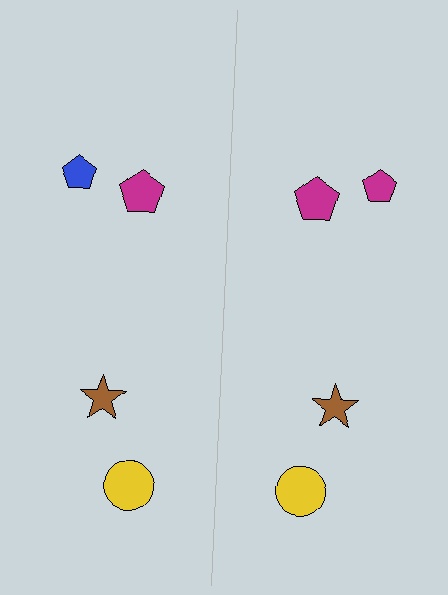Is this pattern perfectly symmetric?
No, the pattern is not perfectly symmetric. The magenta pentagon on the right side breaks the symmetry — its mirror counterpart is blue.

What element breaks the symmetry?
The magenta pentagon on the right side breaks the symmetry — its mirror counterpart is blue.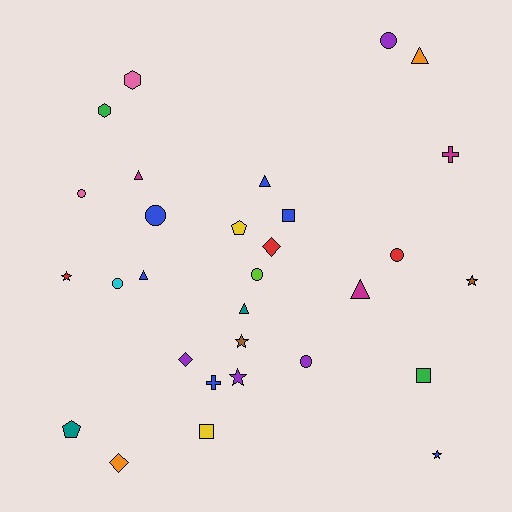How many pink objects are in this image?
There are 2 pink objects.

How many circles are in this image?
There are 7 circles.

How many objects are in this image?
There are 30 objects.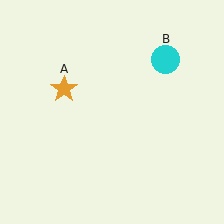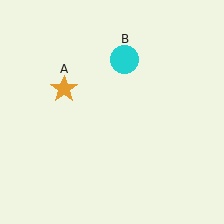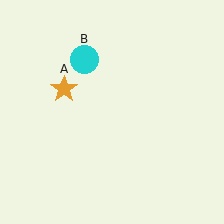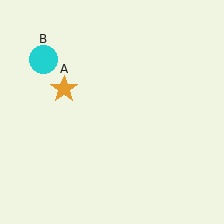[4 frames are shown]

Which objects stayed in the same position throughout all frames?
Orange star (object A) remained stationary.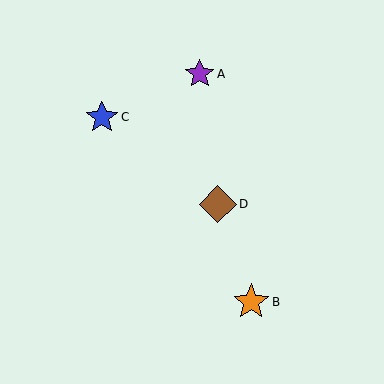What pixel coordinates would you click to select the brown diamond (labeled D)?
Click at (218, 204) to select the brown diamond D.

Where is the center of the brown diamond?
The center of the brown diamond is at (218, 204).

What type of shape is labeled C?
Shape C is a blue star.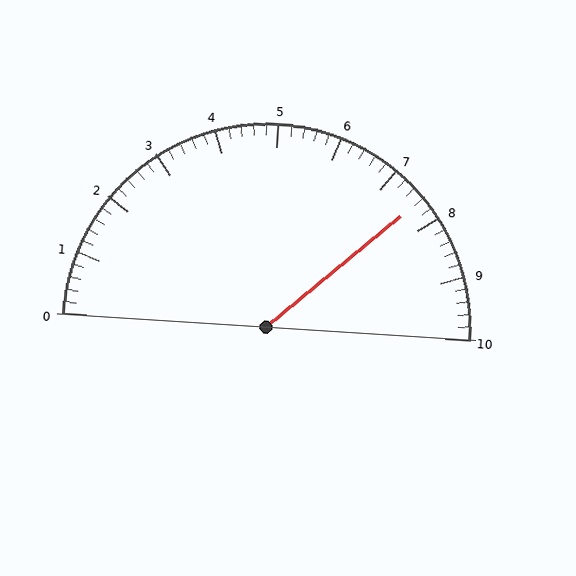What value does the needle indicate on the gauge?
The needle indicates approximately 7.6.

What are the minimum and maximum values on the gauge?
The gauge ranges from 0 to 10.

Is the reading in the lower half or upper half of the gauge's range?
The reading is in the upper half of the range (0 to 10).